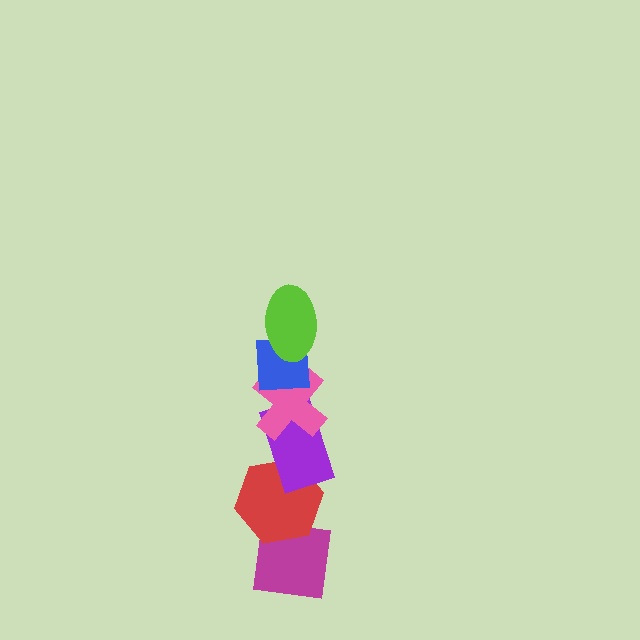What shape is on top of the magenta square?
The red hexagon is on top of the magenta square.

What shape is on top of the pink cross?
The blue square is on top of the pink cross.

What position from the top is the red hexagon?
The red hexagon is 5th from the top.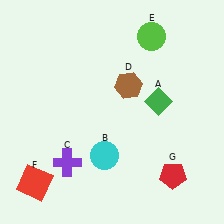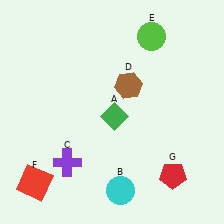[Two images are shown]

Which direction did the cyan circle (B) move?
The cyan circle (B) moved down.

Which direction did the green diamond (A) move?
The green diamond (A) moved left.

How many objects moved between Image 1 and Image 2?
2 objects moved between the two images.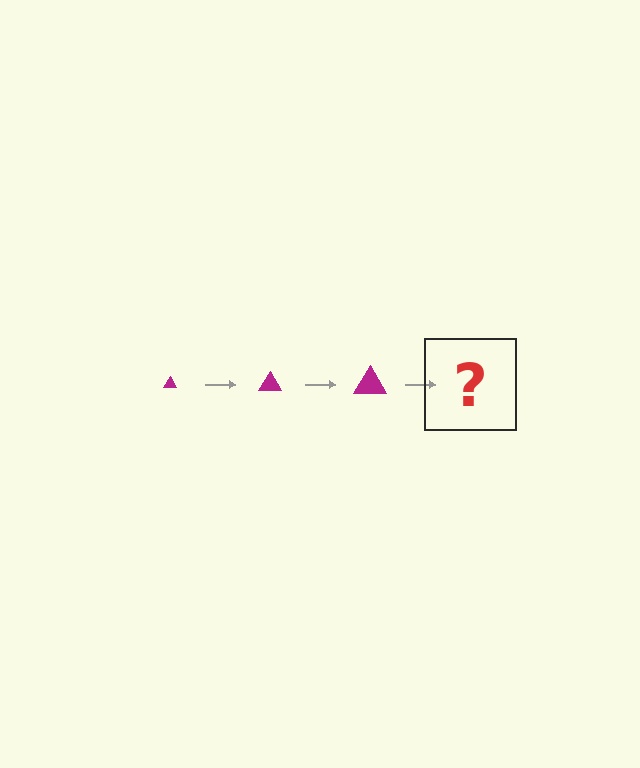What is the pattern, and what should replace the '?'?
The pattern is that the triangle gets progressively larger each step. The '?' should be a magenta triangle, larger than the previous one.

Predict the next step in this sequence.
The next step is a magenta triangle, larger than the previous one.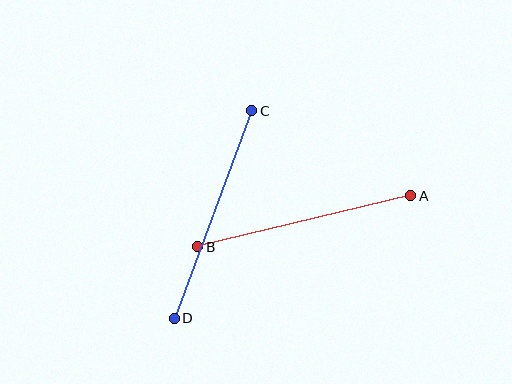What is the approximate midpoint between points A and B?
The midpoint is at approximately (304, 221) pixels.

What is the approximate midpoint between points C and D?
The midpoint is at approximately (213, 215) pixels.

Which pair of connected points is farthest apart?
Points C and D are farthest apart.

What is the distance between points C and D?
The distance is approximately 221 pixels.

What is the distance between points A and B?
The distance is approximately 219 pixels.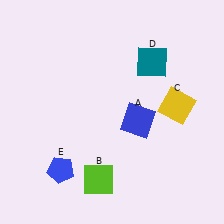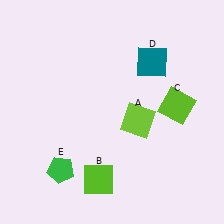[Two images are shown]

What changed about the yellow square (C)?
In Image 1, C is yellow. In Image 2, it changed to lime.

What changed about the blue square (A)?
In Image 1, A is blue. In Image 2, it changed to lime.